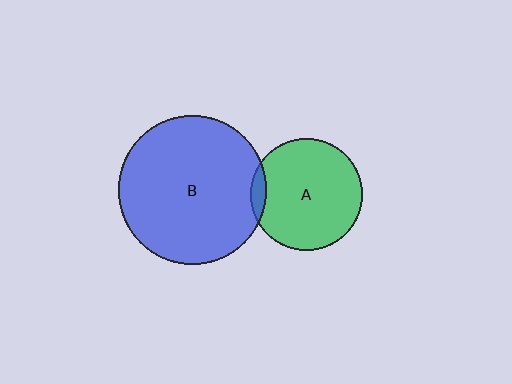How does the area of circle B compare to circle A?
Approximately 1.8 times.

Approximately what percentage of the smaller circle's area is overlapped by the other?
Approximately 5%.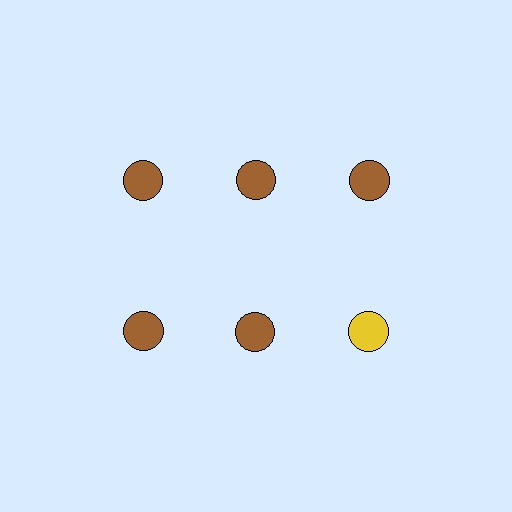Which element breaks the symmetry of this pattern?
The yellow circle in the second row, center column breaks the symmetry. All other shapes are brown circles.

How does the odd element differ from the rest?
It has a different color: yellow instead of brown.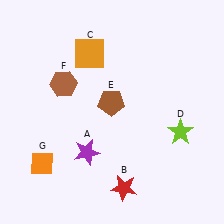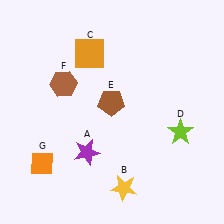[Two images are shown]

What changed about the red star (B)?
In Image 1, B is red. In Image 2, it changed to yellow.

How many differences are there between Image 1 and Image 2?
There is 1 difference between the two images.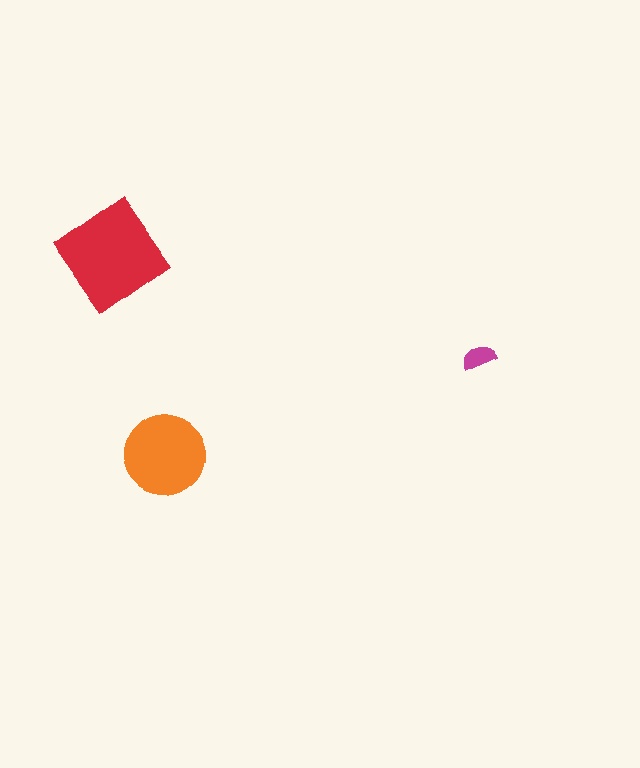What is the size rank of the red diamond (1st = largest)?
1st.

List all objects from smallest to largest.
The magenta semicircle, the orange circle, the red diamond.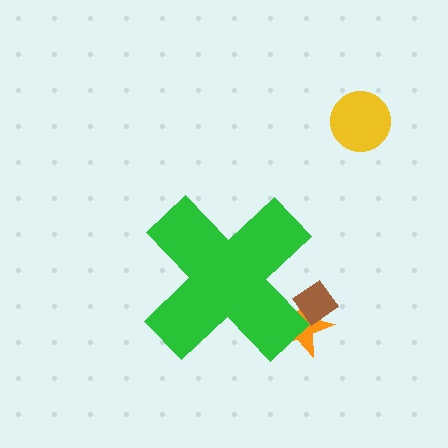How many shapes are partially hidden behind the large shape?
2 shapes are partially hidden.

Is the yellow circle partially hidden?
No, the yellow circle is fully visible.